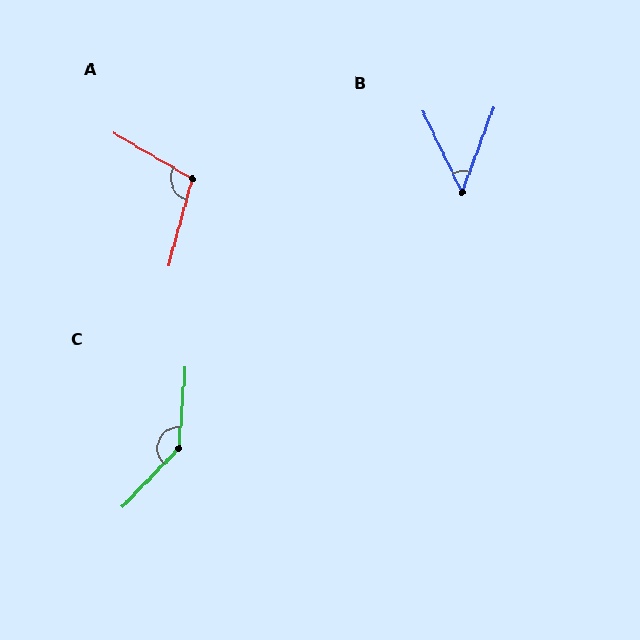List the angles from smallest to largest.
B (46°), A (105°), C (140°).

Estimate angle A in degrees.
Approximately 105 degrees.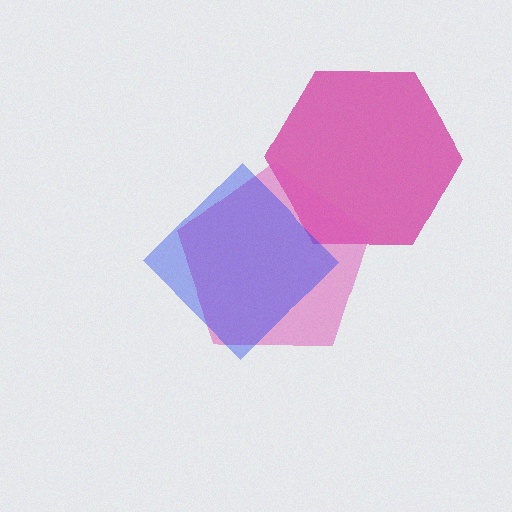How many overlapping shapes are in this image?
There are 3 overlapping shapes in the image.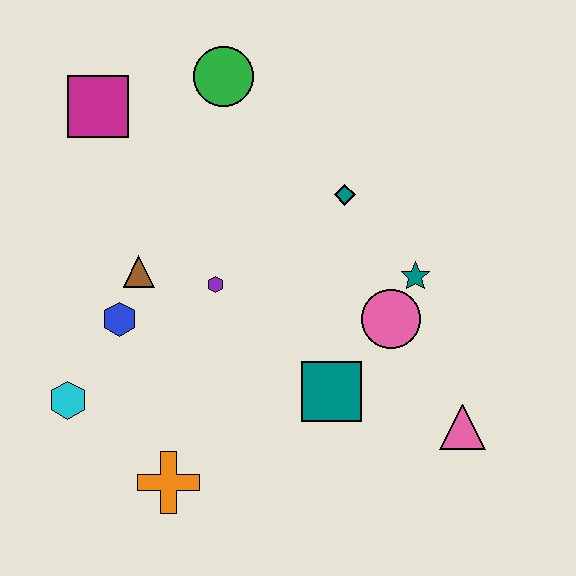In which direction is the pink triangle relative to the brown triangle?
The pink triangle is to the right of the brown triangle.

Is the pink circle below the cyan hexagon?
No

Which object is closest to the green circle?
The magenta square is closest to the green circle.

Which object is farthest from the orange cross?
The green circle is farthest from the orange cross.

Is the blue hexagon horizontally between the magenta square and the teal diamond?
Yes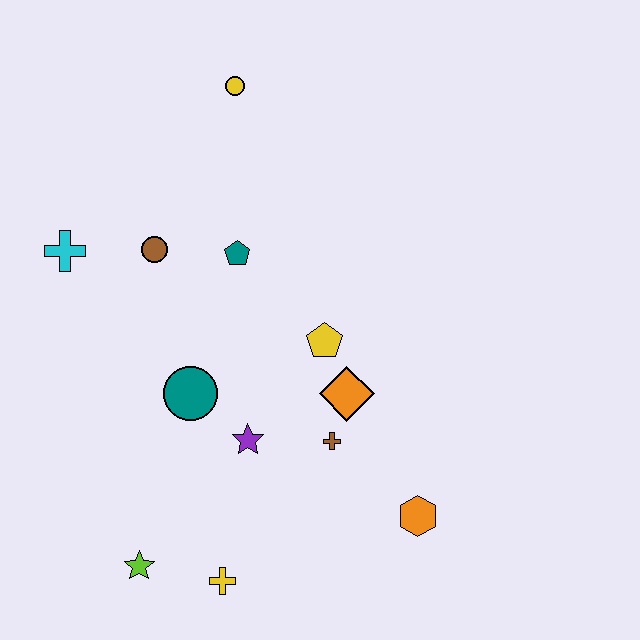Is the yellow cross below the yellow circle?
Yes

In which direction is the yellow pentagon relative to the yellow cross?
The yellow pentagon is above the yellow cross.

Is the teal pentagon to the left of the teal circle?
No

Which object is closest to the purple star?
The teal circle is closest to the purple star.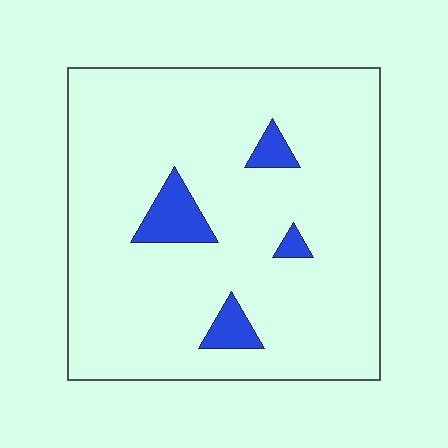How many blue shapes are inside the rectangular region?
4.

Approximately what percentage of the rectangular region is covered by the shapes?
Approximately 10%.